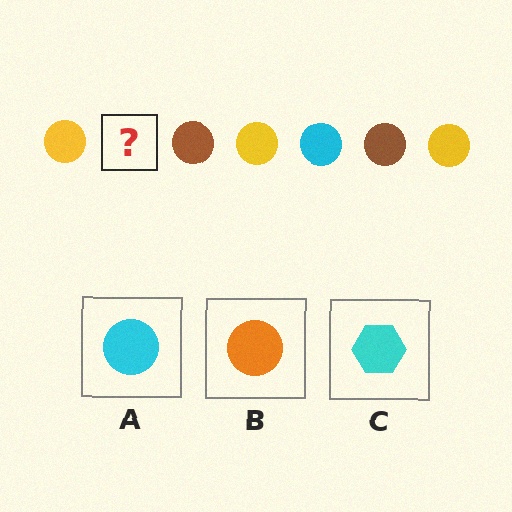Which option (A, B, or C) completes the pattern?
A.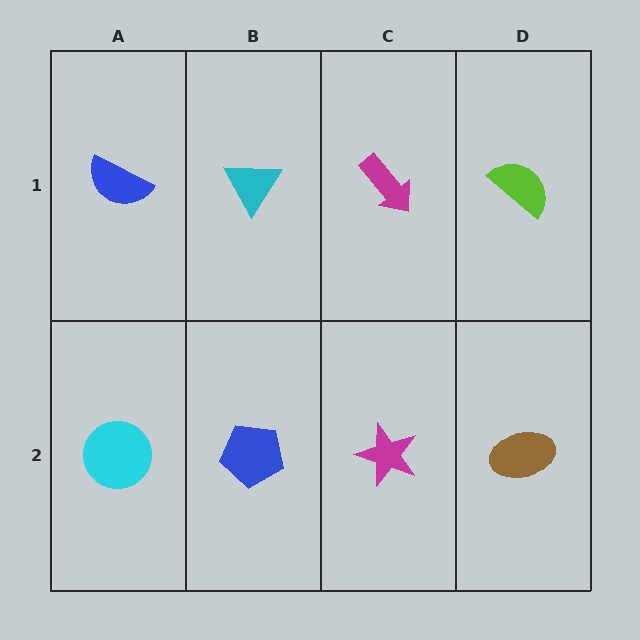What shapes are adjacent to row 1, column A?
A cyan circle (row 2, column A), a cyan triangle (row 1, column B).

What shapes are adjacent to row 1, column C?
A magenta star (row 2, column C), a cyan triangle (row 1, column B), a lime semicircle (row 1, column D).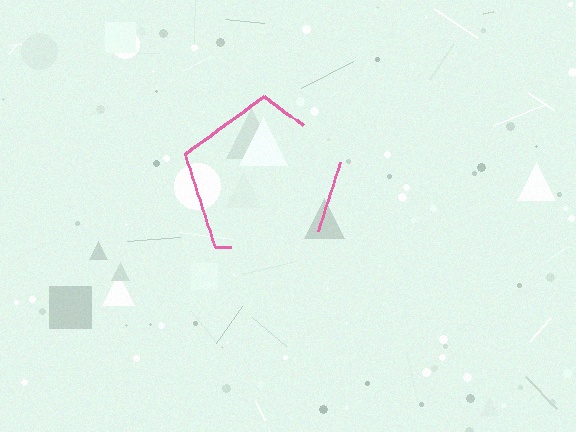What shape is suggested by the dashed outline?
The dashed outline suggests a pentagon.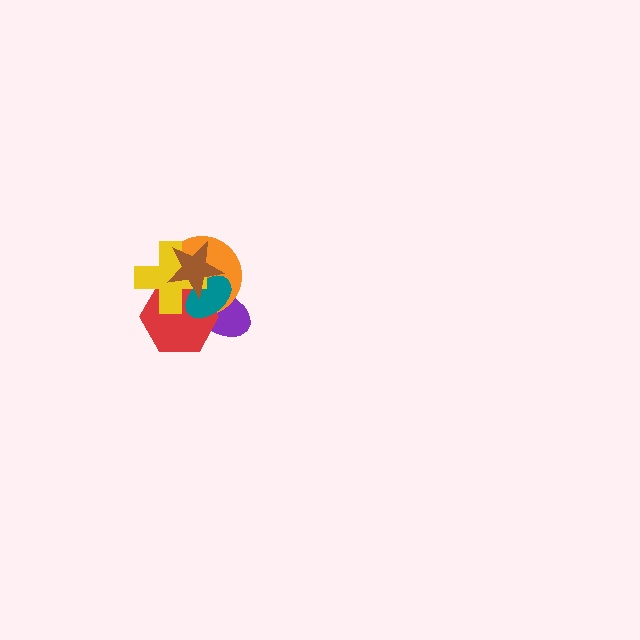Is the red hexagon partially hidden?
Yes, it is partially covered by another shape.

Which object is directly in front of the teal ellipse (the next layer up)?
The yellow cross is directly in front of the teal ellipse.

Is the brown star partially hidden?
No, no other shape covers it.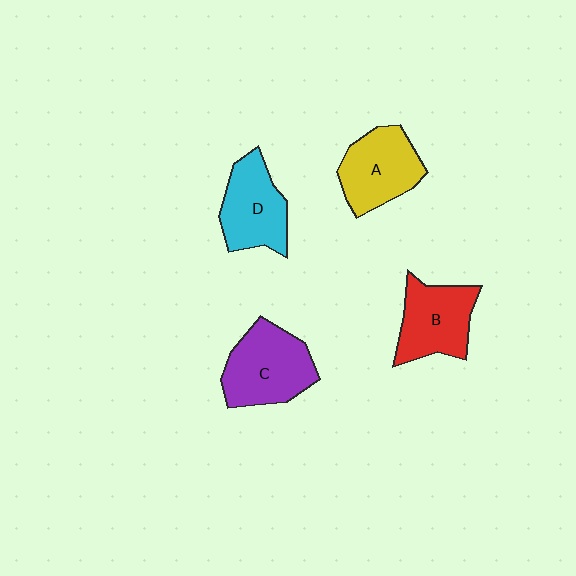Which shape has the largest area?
Shape C (purple).